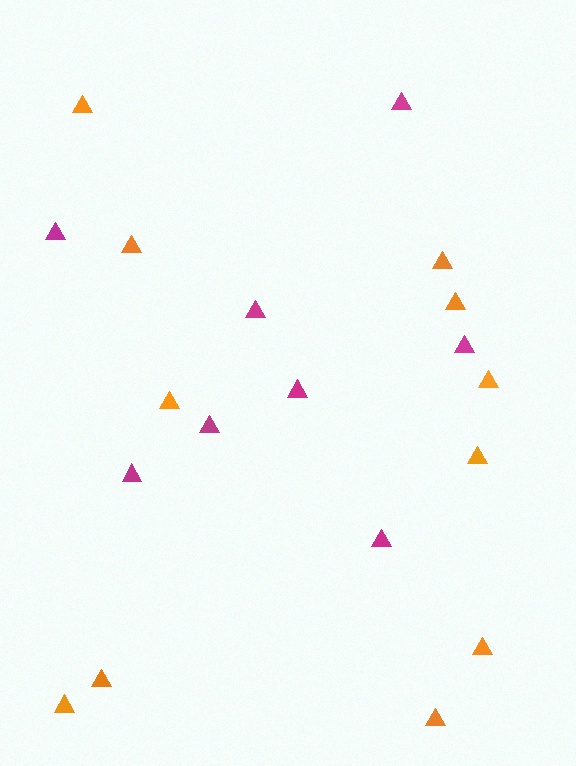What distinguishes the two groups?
There are 2 groups: one group of magenta triangles (8) and one group of orange triangles (11).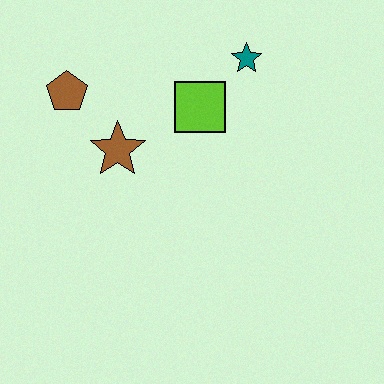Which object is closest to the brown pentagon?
The brown star is closest to the brown pentagon.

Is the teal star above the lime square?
Yes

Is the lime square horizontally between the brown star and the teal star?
Yes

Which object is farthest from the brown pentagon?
The teal star is farthest from the brown pentagon.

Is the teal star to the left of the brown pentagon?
No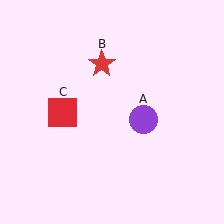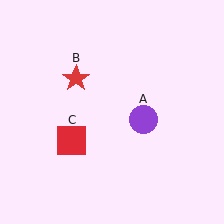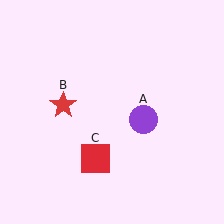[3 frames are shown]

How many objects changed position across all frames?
2 objects changed position: red star (object B), red square (object C).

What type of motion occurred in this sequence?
The red star (object B), red square (object C) rotated counterclockwise around the center of the scene.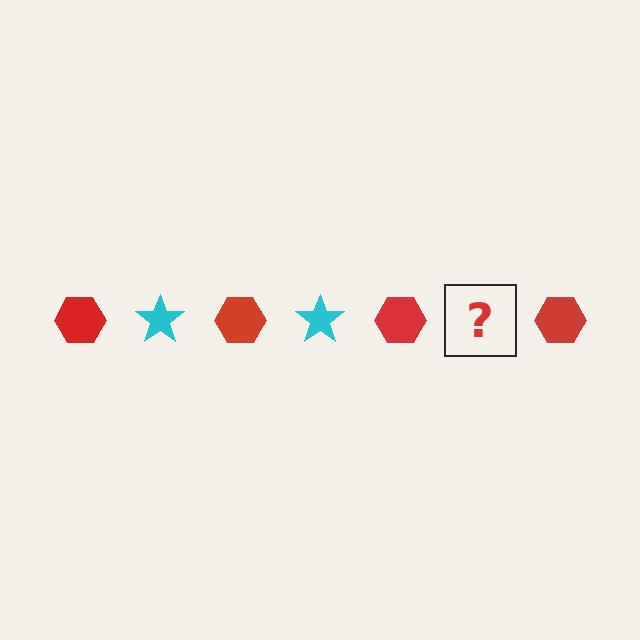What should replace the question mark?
The question mark should be replaced with a cyan star.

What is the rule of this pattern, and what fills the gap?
The rule is that the pattern alternates between red hexagon and cyan star. The gap should be filled with a cyan star.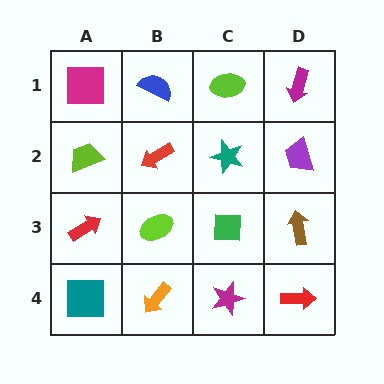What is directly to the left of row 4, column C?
An orange arrow.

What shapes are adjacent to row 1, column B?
A red arrow (row 2, column B), a magenta square (row 1, column A), a lime ellipse (row 1, column C).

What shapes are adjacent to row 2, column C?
A lime ellipse (row 1, column C), a green square (row 3, column C), a red arrow (row 2, column B), a purple trapezoid (row 2, column D).